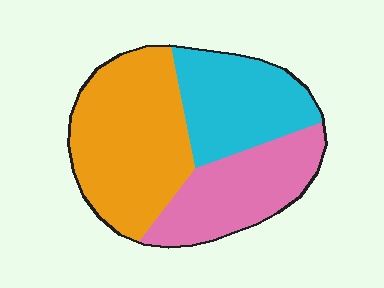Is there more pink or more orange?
Orange.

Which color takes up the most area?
Orange, at roughly 45%.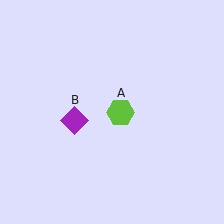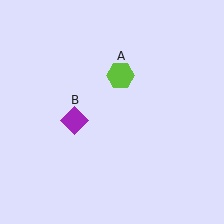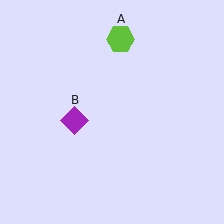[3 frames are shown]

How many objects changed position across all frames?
1 object changed position: lime hexagon (object A).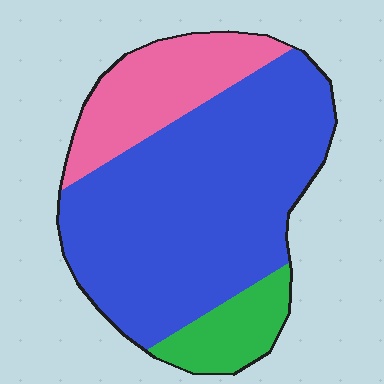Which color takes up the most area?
Blue, at roughly 65%.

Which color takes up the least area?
Green, at roughly 10%.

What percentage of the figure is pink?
Pink takes up about one fifth (1/5) of the figure.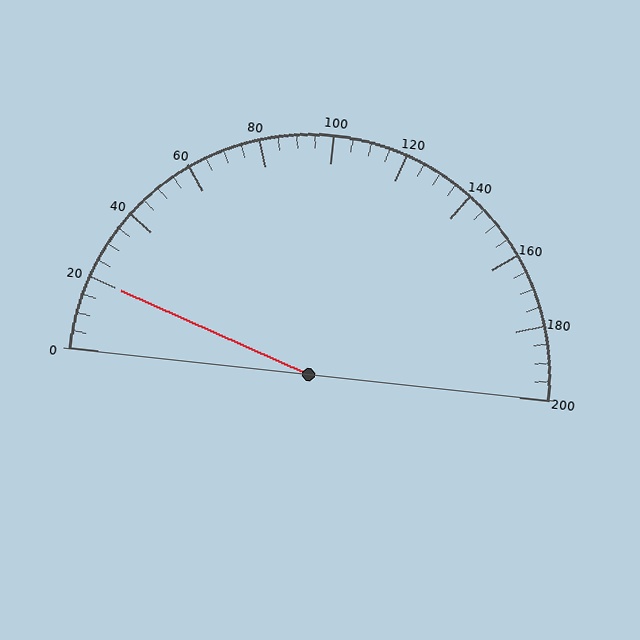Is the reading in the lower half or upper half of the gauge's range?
The reading is in the lower half of the range (0 to 200).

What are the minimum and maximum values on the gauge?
The gauge ranges from 0 to 200.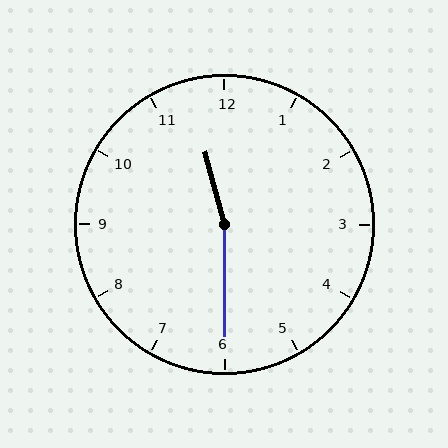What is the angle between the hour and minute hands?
Approximately 165 degrees.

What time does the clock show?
11:30.